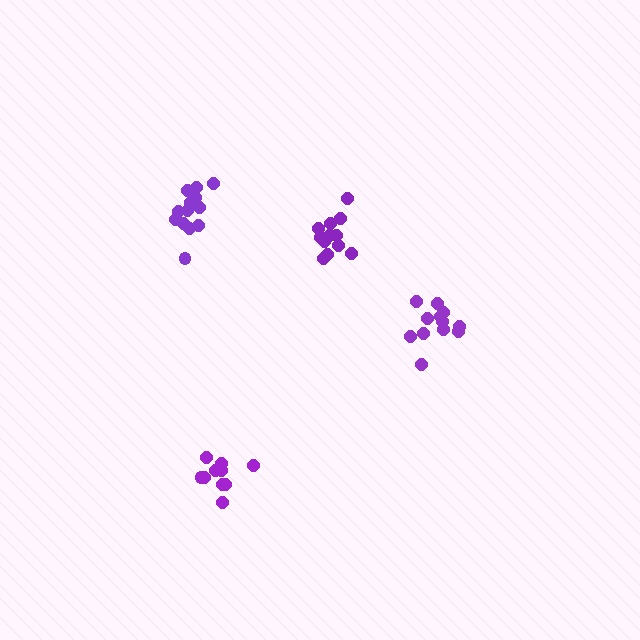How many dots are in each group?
Group 1: 12 dots, Group 2: 12 dots, Group 3: 13 dots, Group 4: 10 dots (47 total).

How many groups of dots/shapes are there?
There are 4 groups.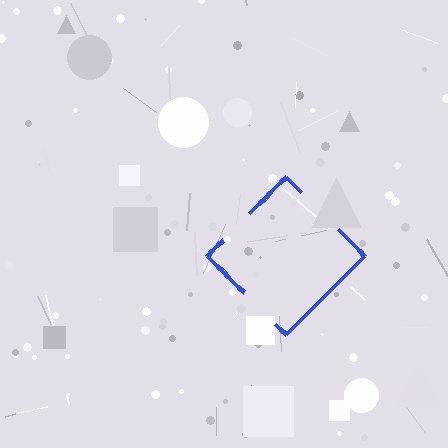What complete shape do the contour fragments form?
The contour fragments form a diamond.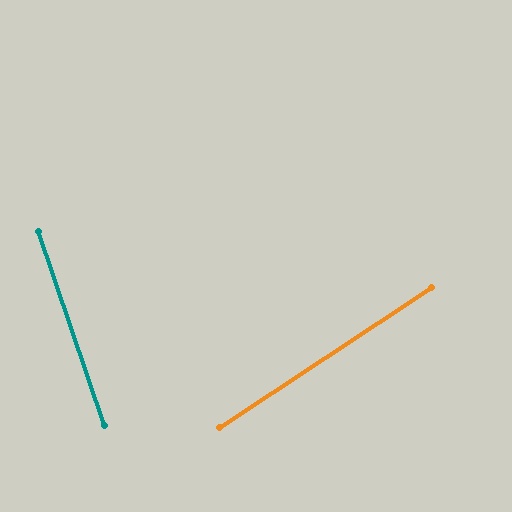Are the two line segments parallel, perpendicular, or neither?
Neither parallel nor perpendicular — they differ by about 75°.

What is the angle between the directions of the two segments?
Approximately 75 degrees.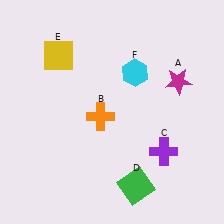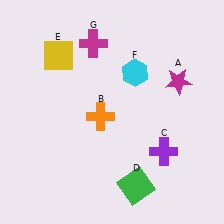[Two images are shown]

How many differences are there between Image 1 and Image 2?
There is 1 difference between the two images.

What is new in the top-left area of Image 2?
A magenta cross (G) was added in the top-left area of Image 2.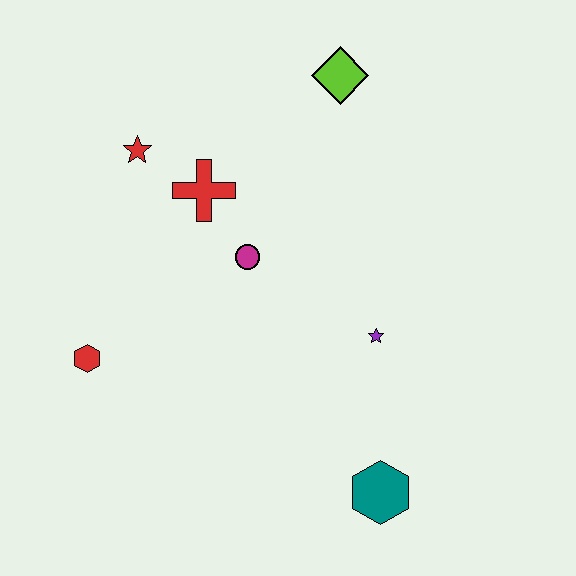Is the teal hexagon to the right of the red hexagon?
Yes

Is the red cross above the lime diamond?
No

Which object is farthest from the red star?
The teal hexagon is farthest from the red star.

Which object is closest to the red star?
The red cross is closest to the red star.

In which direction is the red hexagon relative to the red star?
The red hexagon is below the red star.